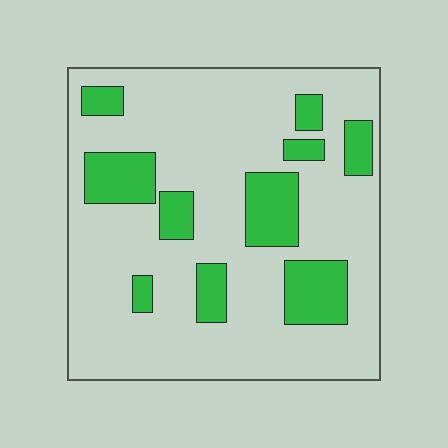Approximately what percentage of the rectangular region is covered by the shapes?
Approximately 20%.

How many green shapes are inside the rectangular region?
10.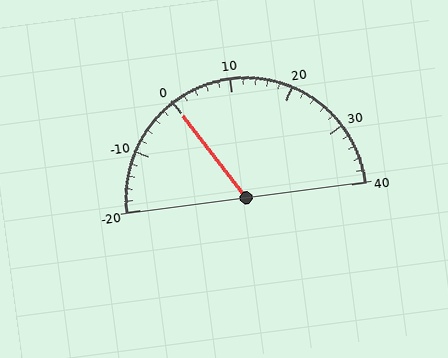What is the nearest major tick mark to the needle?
The nearest major tick mark is 0.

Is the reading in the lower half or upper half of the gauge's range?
The reading is in the lower half of the range (-20 to 40).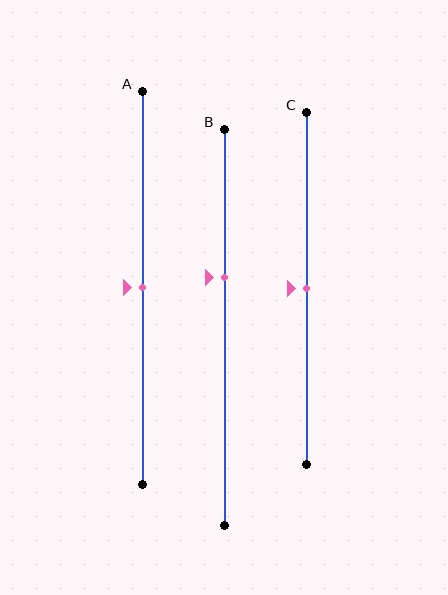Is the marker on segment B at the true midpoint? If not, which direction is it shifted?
No, the marker on segment B is shifted upward by about 13% of the segment length.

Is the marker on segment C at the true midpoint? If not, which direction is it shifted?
Yes, the marker on segment C is at the true midpoint.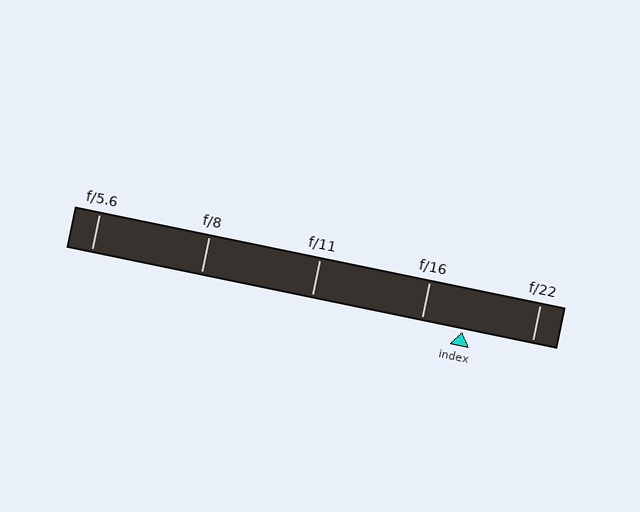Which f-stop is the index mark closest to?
The index mark is closest to f/16.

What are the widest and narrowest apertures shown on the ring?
The widest aperture shown is f/5.6 and the narrowest is f/22.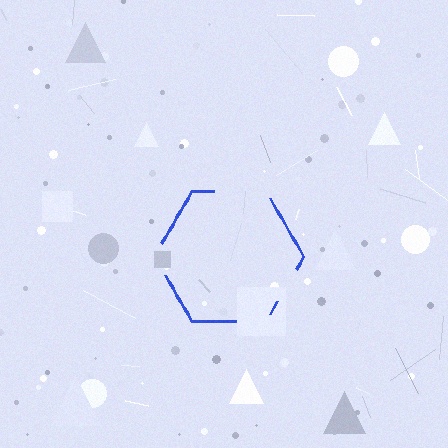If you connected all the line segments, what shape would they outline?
They would outline a hexagon.